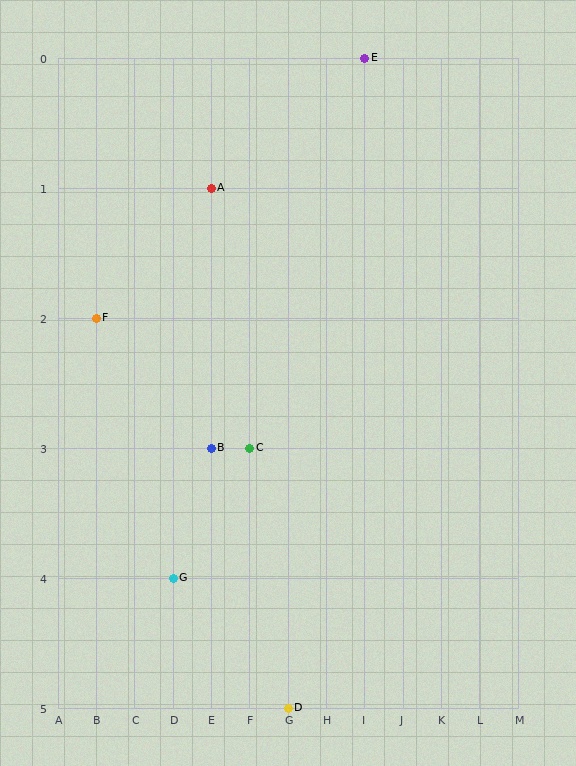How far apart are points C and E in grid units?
Points C and E are 3 columns and 3 rows apart (about 4.2 grid units diagonally).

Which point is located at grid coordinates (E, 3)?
Point B is at (E, 3).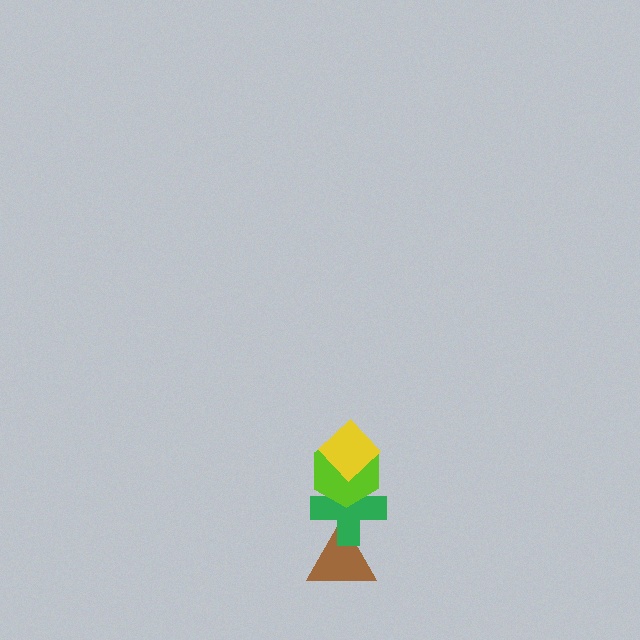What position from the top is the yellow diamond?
The yellow diamond is 1st from the top.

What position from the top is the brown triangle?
The brown triangle is 4th from the top.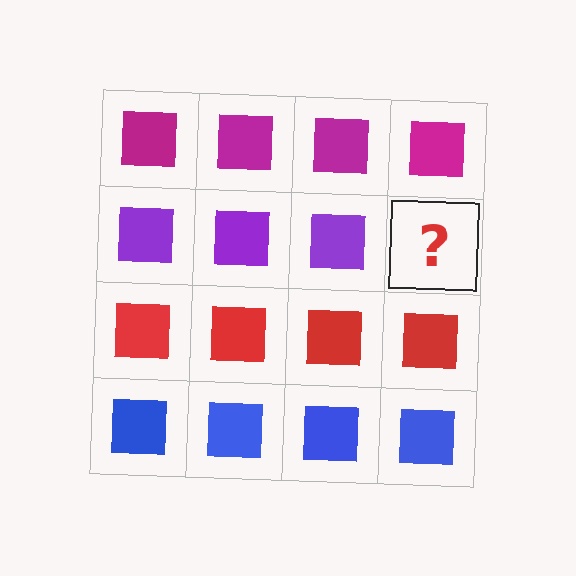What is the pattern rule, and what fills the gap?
The rule is that each row has a consistent color. The gap should be filled with a purple square.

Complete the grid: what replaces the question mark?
The question mark should be replaced with a purple square.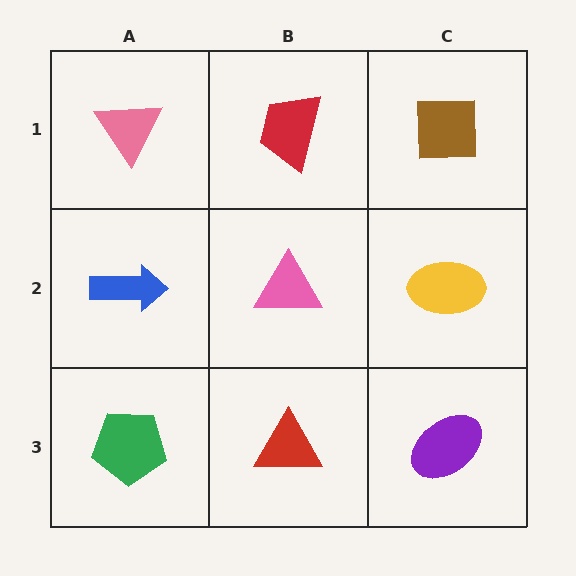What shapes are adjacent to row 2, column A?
A pink triangle (row 1, column A), a green pentagon (row 3, column A), a pink triangle (row 2, column B).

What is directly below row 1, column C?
A yellow ellipse.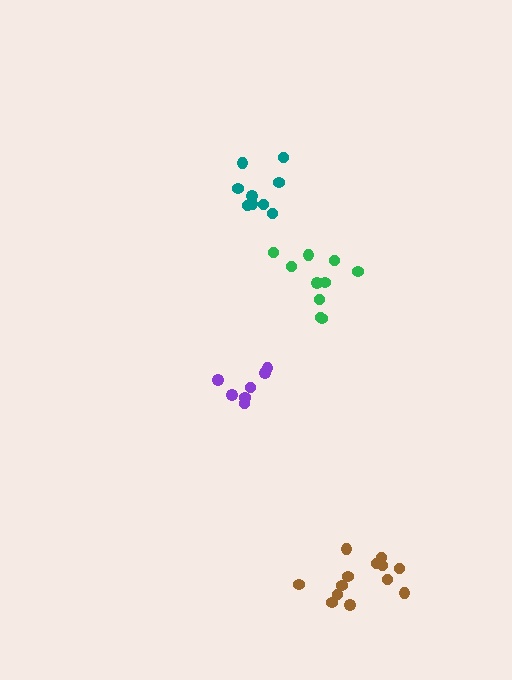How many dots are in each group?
Group 1: 7 dots, Group 2: 10 dots, Group 3: 9 dots, Group 4: 13 dots (39 total).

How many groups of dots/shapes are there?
There are 4 groups.